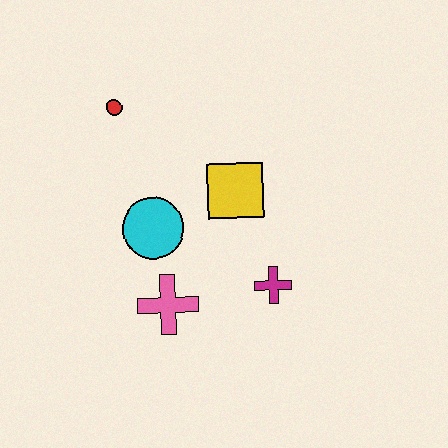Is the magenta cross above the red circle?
No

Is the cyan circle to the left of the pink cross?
Yes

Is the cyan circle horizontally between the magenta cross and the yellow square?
No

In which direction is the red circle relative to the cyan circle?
The red circle is above the cyan circle.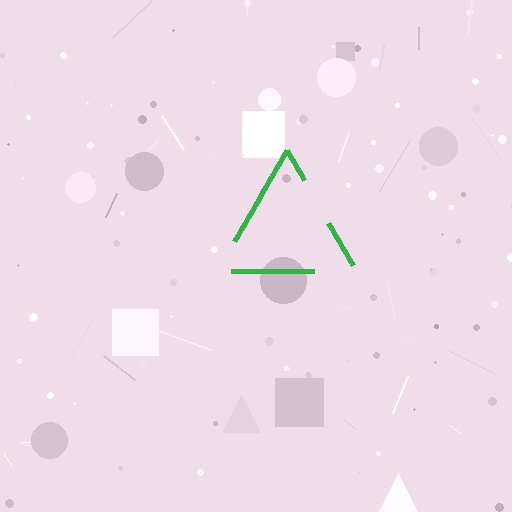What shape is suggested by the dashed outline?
The dashed outline suggests a triangle.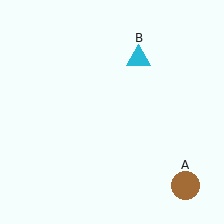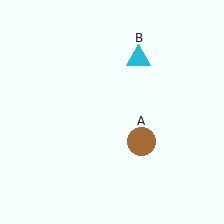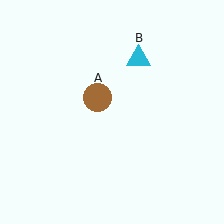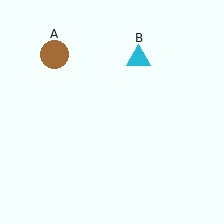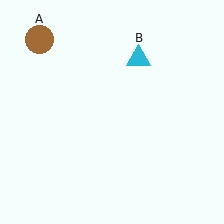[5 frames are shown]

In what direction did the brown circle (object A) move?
The brown circle (object A) moved up and to the left.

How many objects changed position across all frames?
1 object changed position: brown circle (object A).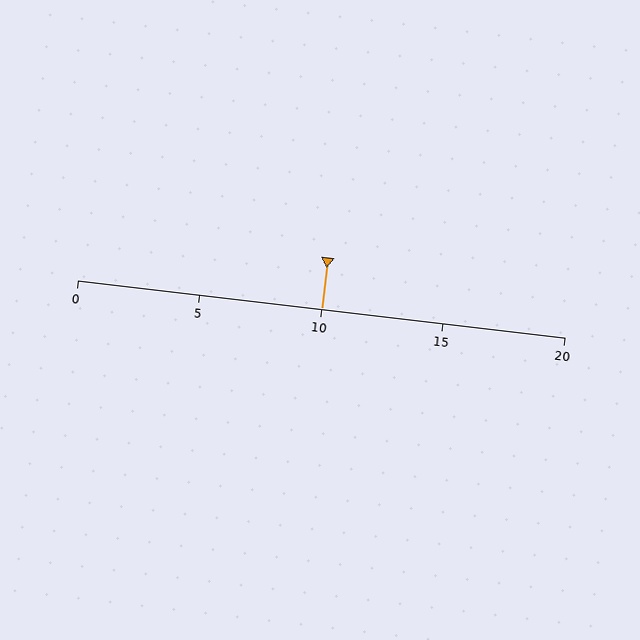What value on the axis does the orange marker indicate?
The marker indicates approximately 10.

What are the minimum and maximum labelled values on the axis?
The axis runs from 0 to 20.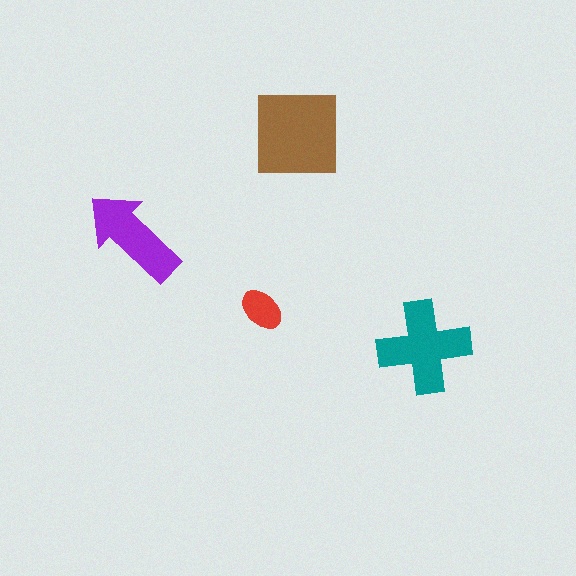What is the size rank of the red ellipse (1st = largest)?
4th.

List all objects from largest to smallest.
The brown square, the teal cross, the purple arrow, the red ellipse.